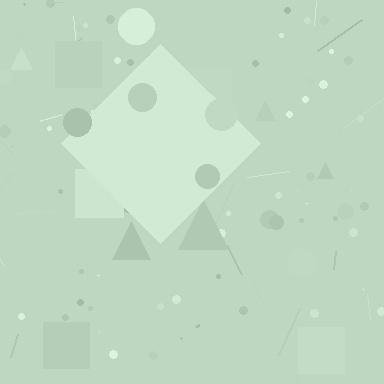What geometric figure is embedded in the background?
A diamond is embedded in the background.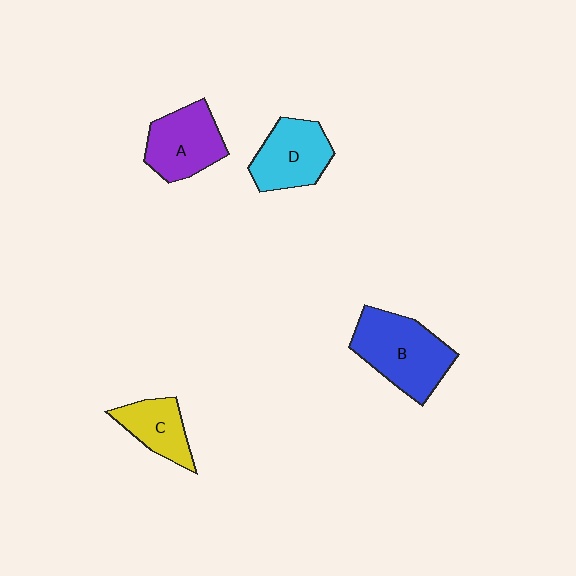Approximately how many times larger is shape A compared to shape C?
Approximately 1.4 times.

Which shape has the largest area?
Shape B (blue).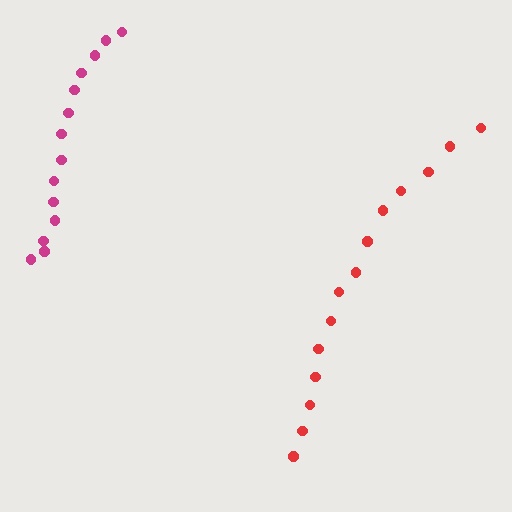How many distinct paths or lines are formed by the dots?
There are 2 distinct paths.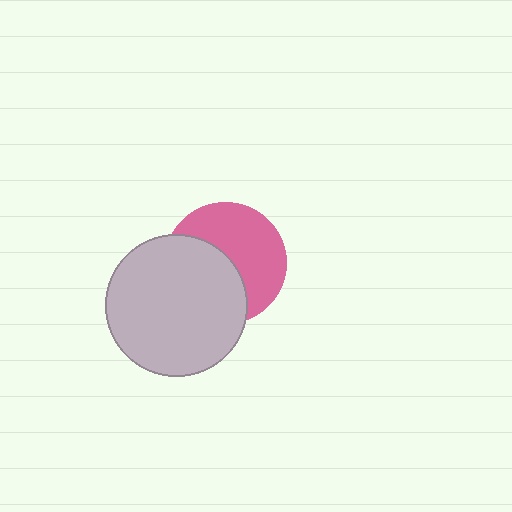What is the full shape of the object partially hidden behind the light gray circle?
The partially hidden object is a pink circle.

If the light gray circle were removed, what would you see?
You would see the complete pink circle.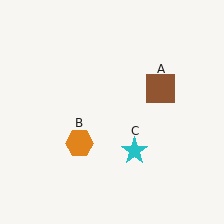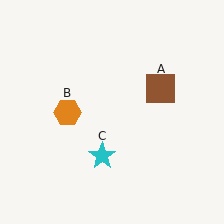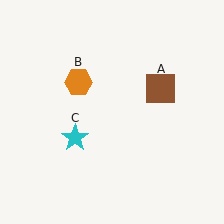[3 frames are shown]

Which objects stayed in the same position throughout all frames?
Brown square (object A) remained stationary.